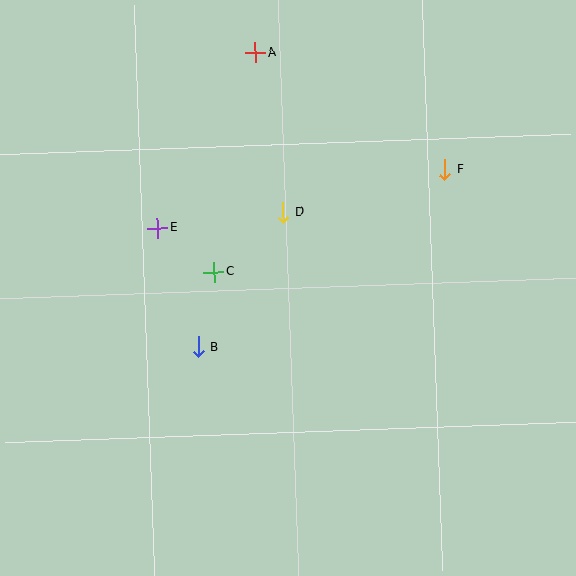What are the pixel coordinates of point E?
Point E is at (158, 228).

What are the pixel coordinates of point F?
Point F is at (445, 170).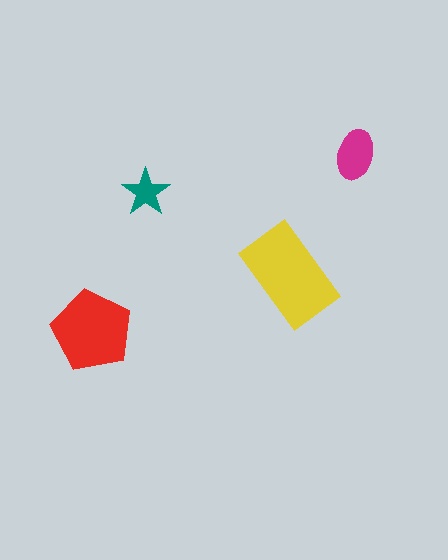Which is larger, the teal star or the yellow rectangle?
The yellow rectangle.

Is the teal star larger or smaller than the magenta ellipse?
Smaller.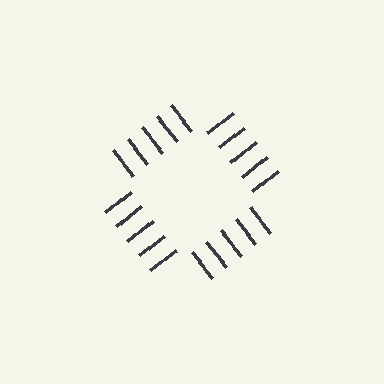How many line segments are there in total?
20 — 5 along each of the 4 edges.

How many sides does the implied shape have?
4 sides — the line-ends trace a square.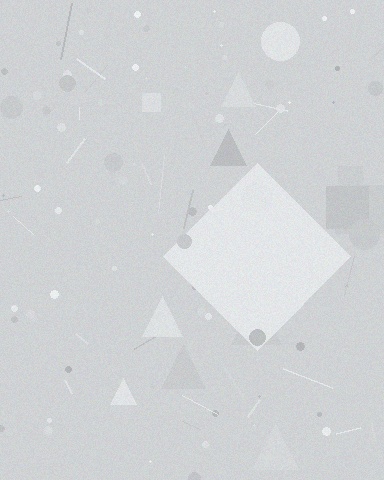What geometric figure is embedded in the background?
A diamond is embedded in the background.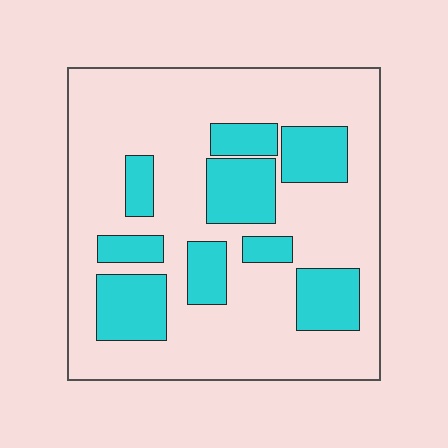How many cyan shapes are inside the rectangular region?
9.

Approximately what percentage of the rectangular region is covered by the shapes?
Approximately 25%.